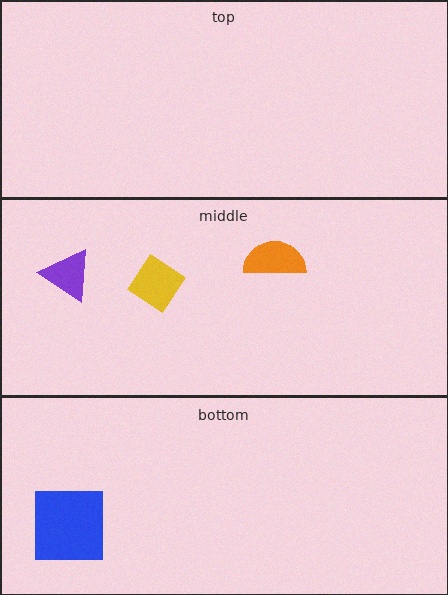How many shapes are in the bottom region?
1.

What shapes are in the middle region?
The yellow diamond, the purple triangle, the orange semicircle.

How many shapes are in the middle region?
3.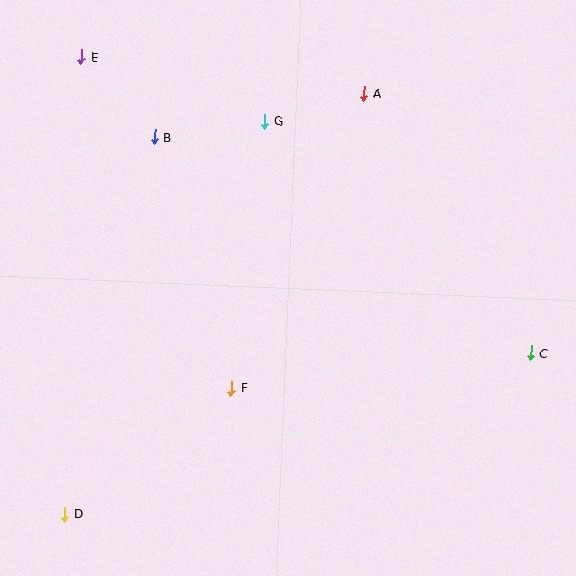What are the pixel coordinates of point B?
Point B is at (154, 137).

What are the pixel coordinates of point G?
Point G is at (265, 121).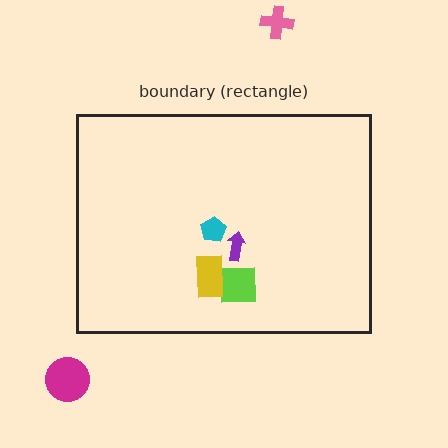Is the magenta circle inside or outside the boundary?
Outside.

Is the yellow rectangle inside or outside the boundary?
Inside.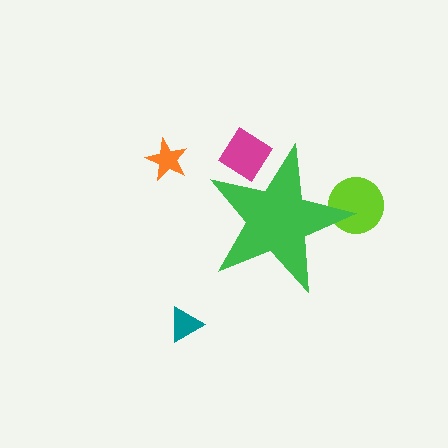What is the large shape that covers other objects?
A green star.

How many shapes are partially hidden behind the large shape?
2 shapes are partially hidden.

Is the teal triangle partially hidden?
No, the teal triangle is fully visible.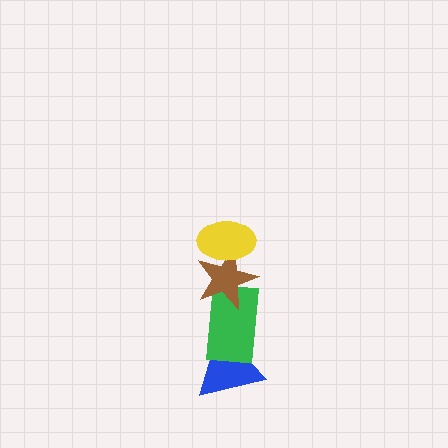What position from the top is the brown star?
The brown star is 2nd from the top.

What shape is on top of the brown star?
The yellow ellipse is on top of the brown star.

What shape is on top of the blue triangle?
The green rectangle is on top of the blue triangle.